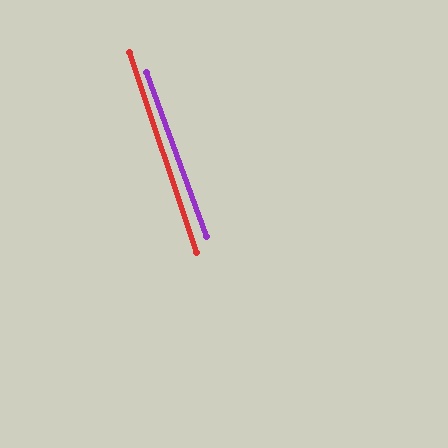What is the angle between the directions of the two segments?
Approximately 1 degree.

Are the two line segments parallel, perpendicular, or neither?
Parallel — their directions differ by only 1.4°.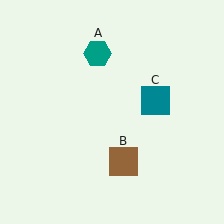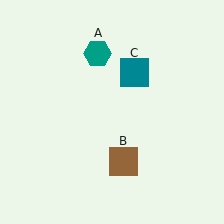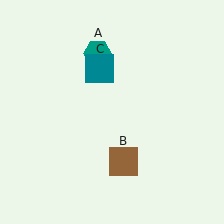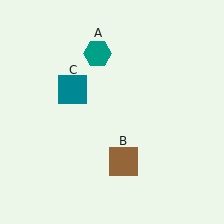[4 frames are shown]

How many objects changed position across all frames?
1 object changed position: teal square (object C).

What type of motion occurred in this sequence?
The teal square (object C) rotated counterclockwise around the center of the scene.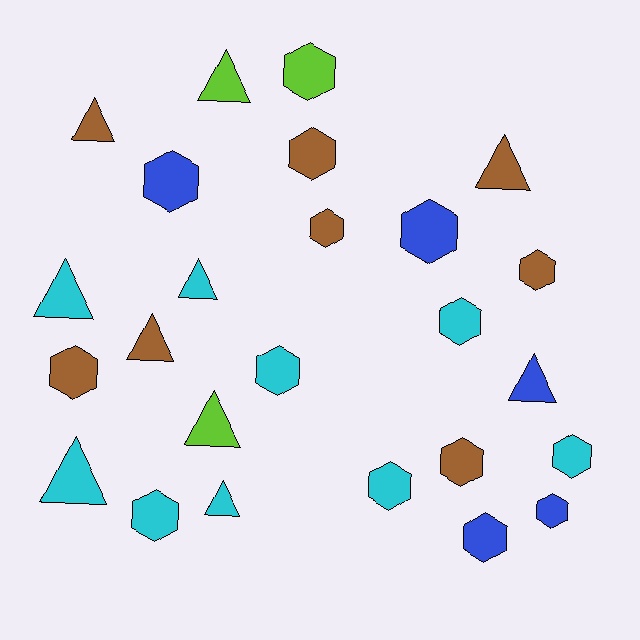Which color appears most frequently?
Cyan, with 9 objects.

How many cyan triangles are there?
There are 4 cyan triangles.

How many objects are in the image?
There are 25 objects.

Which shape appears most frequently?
Hexagon, with 15 objects.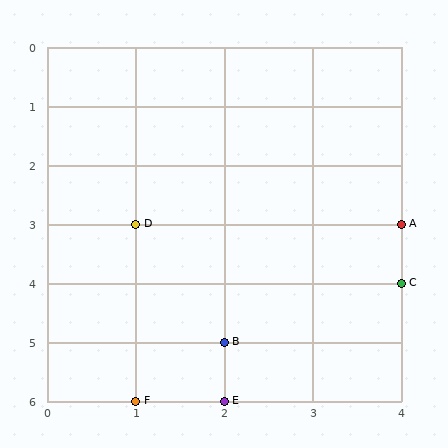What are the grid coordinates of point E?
Point E is at grid coordinates (2, 6).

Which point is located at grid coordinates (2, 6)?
Point E is at (2, 6).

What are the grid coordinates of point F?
Point F is at grid coordinates (1, 6).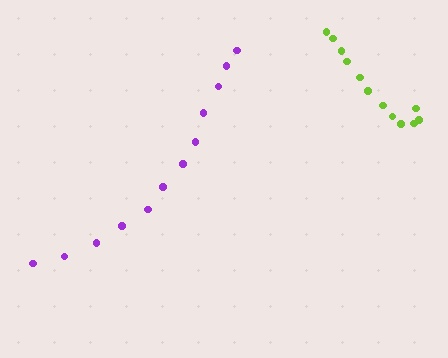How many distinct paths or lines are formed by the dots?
There are 2 distinct paths.